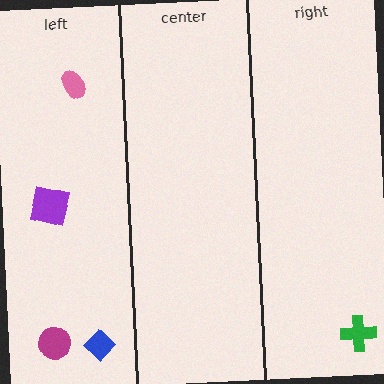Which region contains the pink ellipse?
The left region.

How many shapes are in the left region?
4.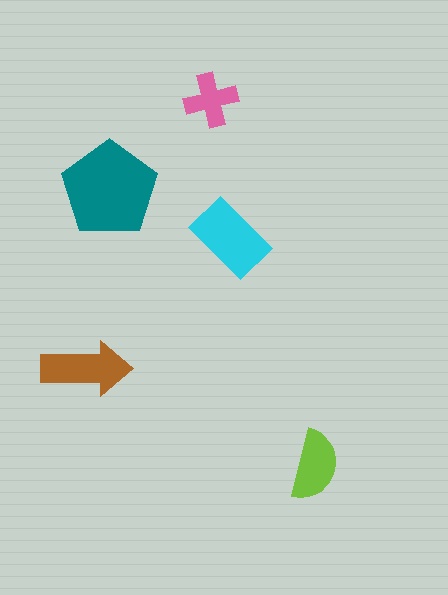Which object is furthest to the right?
The lime semicircle is rightmost.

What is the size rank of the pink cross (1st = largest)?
5th.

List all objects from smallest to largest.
The pink cross, the lime semicircle, the brown arrow, the cyan rectangle, the teal pentagon.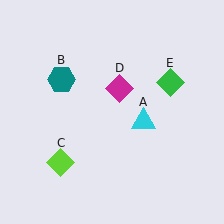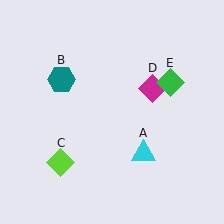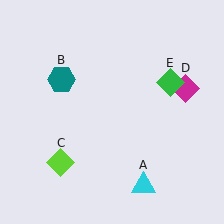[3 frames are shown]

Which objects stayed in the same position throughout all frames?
Teal hexagon (object B) and lime diamond (object C) and green diamond (object E) remained stationary.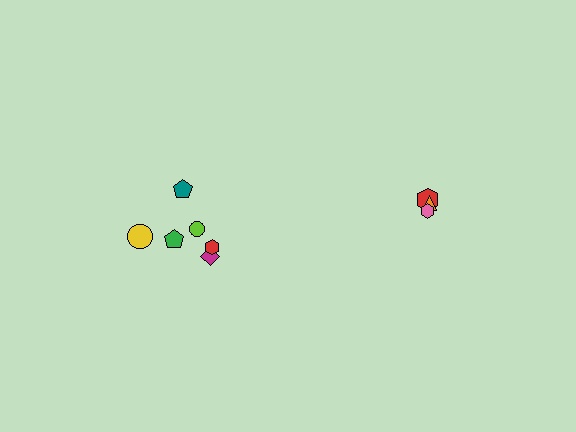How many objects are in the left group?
There are 6 objects.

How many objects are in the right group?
There are 3 objects.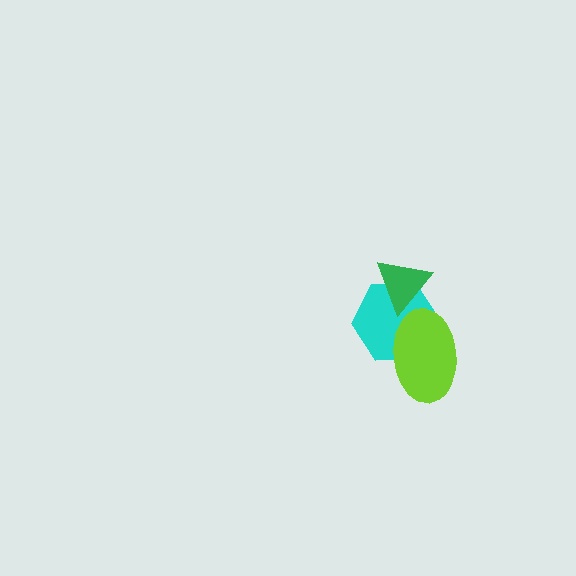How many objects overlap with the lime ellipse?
1 object overlaps with the lime ellipse.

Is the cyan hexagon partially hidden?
Yes, it is partially covered by another shape.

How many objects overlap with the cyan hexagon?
2 objects overlap with the cyan hexagon.